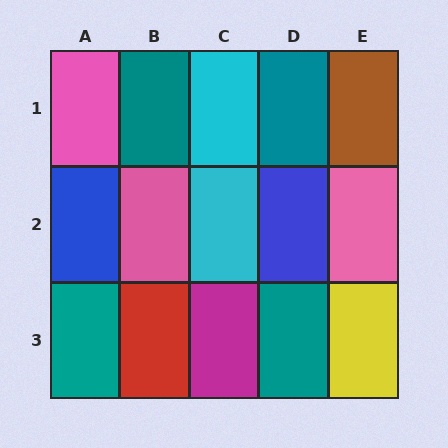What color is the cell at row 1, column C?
Cyan.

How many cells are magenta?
1 cell is magenta.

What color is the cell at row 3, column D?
Teal.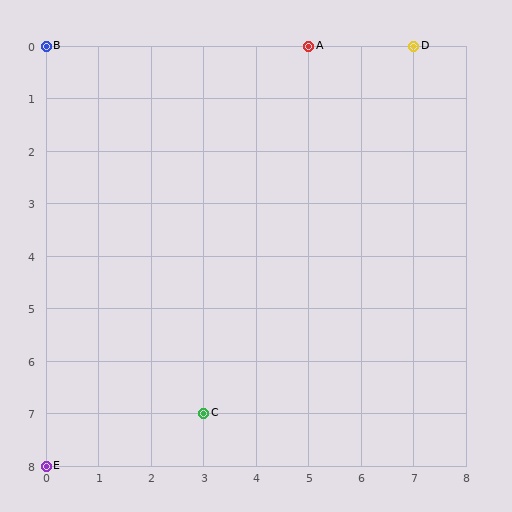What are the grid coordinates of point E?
Point E is at grid coordinates (0, 8).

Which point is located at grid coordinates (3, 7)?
Point C is at (3, 7).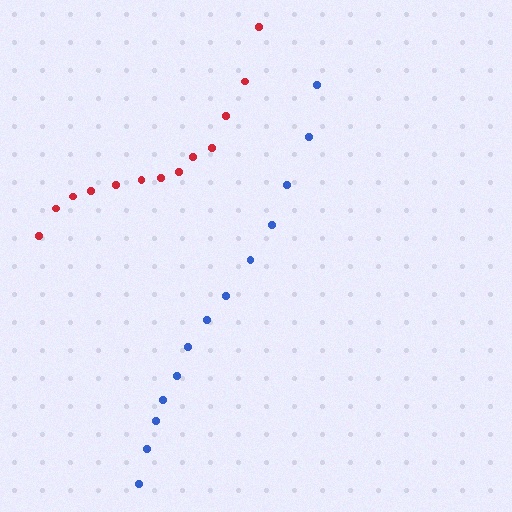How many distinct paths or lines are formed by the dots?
There are 2 distinct paths.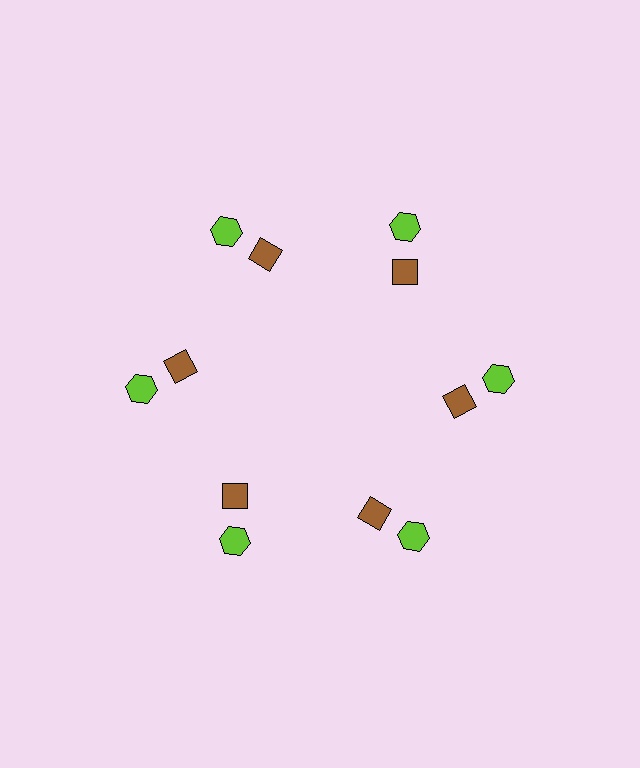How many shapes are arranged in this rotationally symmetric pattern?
There are 12 shapes, arranged in 6 groups of 2.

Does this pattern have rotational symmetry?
Yes, this pattern has 6-fold rotational symmetry. It looks the same after rotating 60 degrees around the center.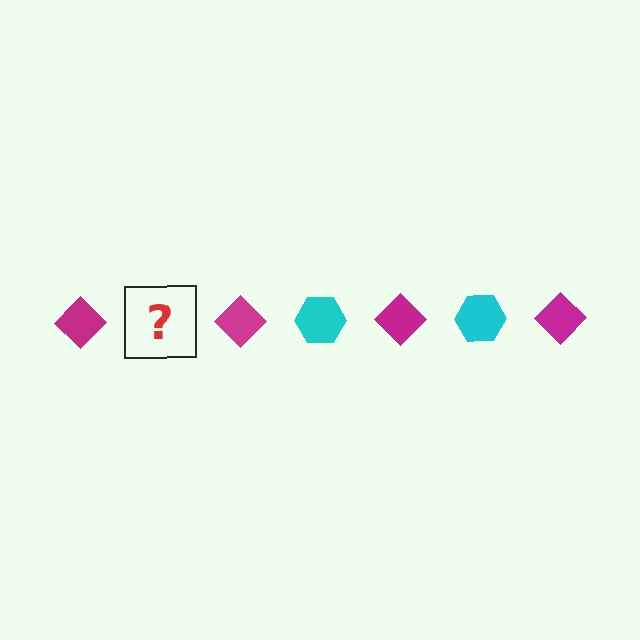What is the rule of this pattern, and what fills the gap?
The rule is that the pattern alternates between magenta diamond and cyan hexagon. The gap should be filled with a cyan hexagon.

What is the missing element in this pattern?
The missing element is a cyan hexagon.